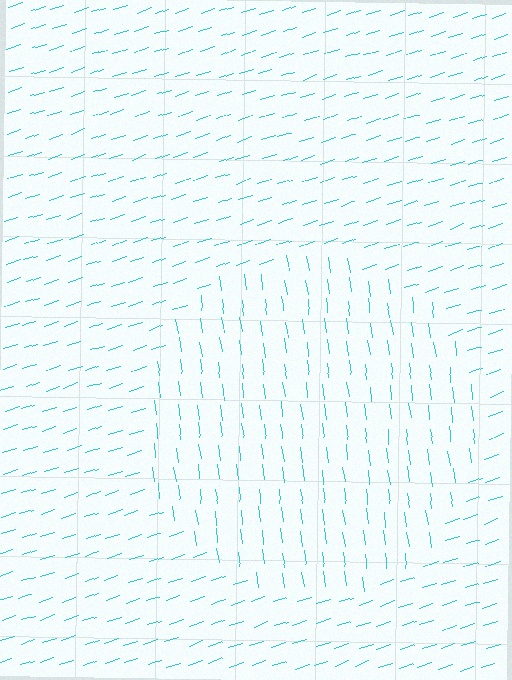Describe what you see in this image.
The image is filled with small cyan line segments. A circle region in the image has lines oriented differently from the surrounding lines, creating a visible texture boundary.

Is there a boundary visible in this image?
Yes, there is a texture boundary formed by a change in line orientation.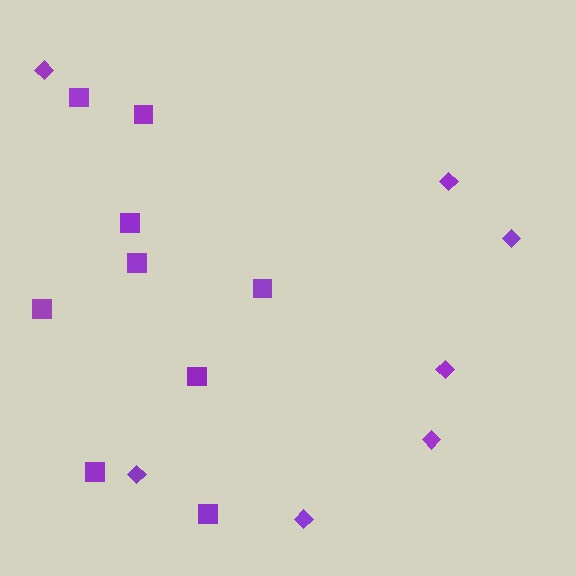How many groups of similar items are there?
There are 2 groups: one group of diamonds (7) and one group of squares (9).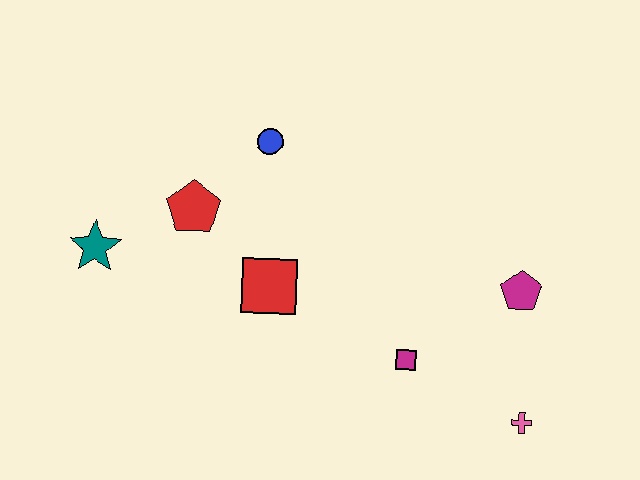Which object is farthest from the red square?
The pink cross is farthest from the red square.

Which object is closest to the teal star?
The red pentagon is closest to the teal star.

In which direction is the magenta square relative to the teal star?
The magenta square is to the right of the teal star.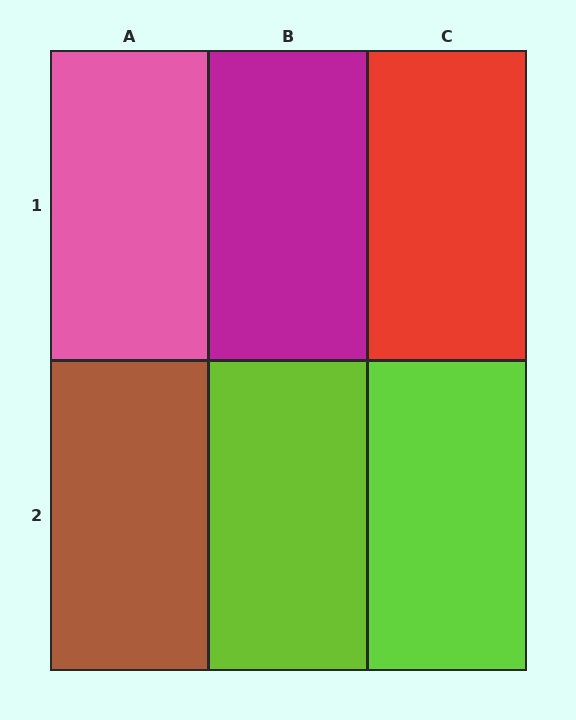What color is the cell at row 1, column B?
Magenta.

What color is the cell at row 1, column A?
Pink.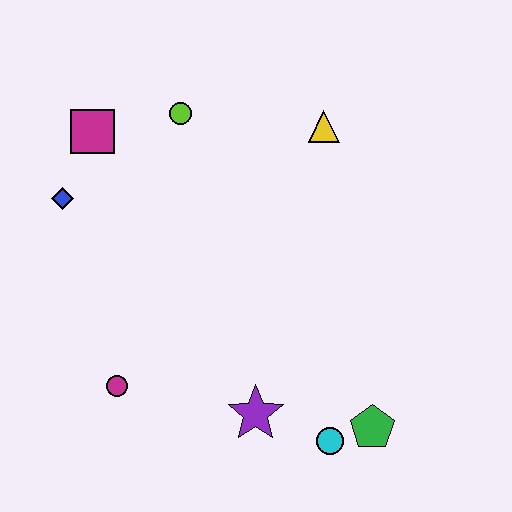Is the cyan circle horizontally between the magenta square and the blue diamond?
No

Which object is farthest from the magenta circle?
The yellow triangle is farthest from the magenta circle.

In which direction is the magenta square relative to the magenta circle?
The magenta square is above the magenta circle.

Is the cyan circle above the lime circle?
No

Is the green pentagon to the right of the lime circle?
Yes